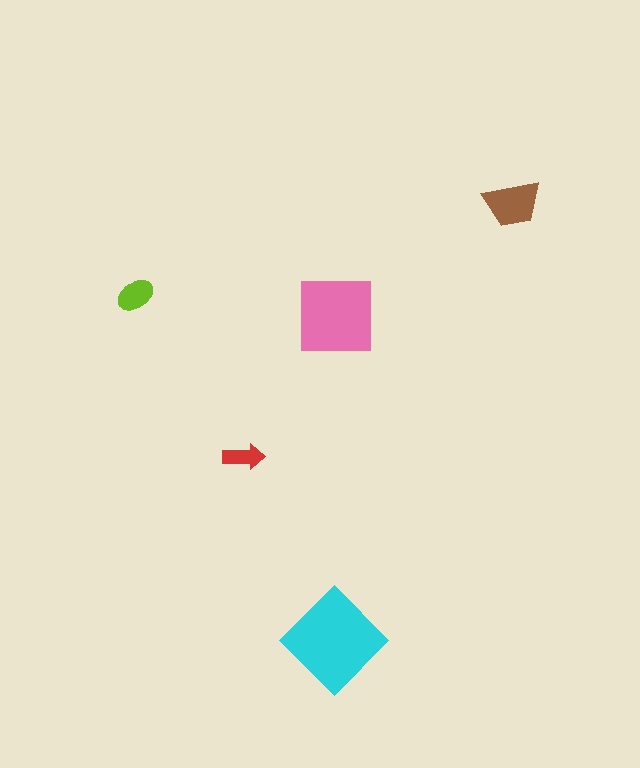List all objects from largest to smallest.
The cyan diamond, the pink square, the brown trapezoid, the lime ellipse, the red arrow.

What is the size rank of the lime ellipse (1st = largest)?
4th.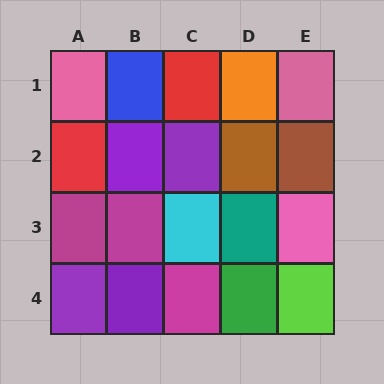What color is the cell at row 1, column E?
Pink.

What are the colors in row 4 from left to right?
Purple, purple, magenta, green, lime.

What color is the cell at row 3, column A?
Magenta.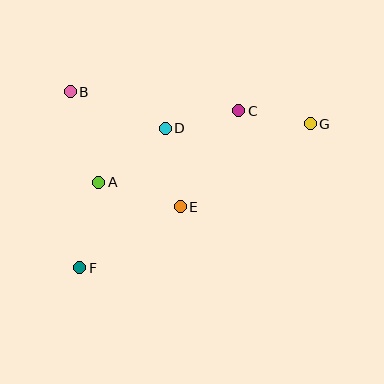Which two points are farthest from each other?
Points F and G are farthest from each other.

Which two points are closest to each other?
Points C and G are closest to each other.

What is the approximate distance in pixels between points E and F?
The distance between E and F is approximately 117 pixels.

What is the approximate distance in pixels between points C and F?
The distance between C and F is approximately 224 pixels.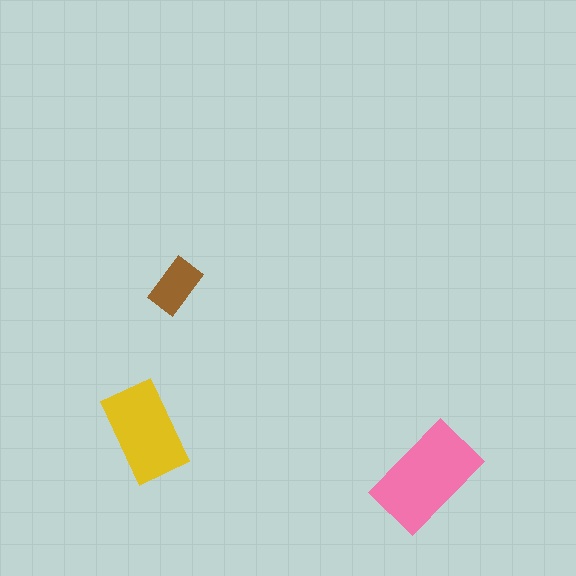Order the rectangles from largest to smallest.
the pink one, the yellow one, the brown one.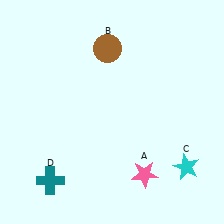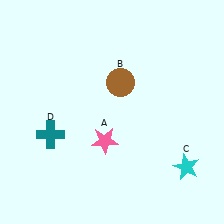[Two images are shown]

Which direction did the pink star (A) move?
The pink star (A) moved left.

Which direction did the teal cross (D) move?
The teal cross (D) moved up.